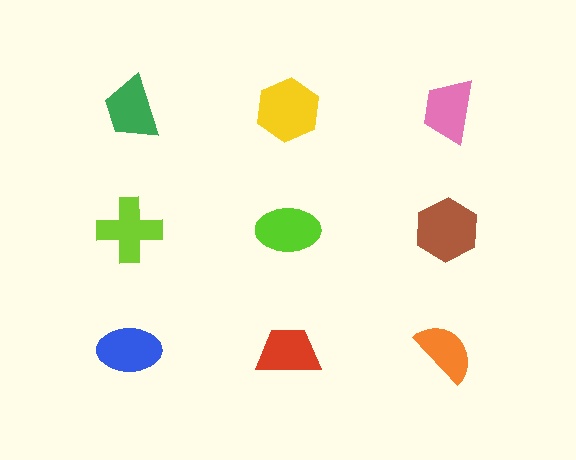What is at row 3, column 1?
A blue ellipse.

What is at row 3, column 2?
A red trapezoid.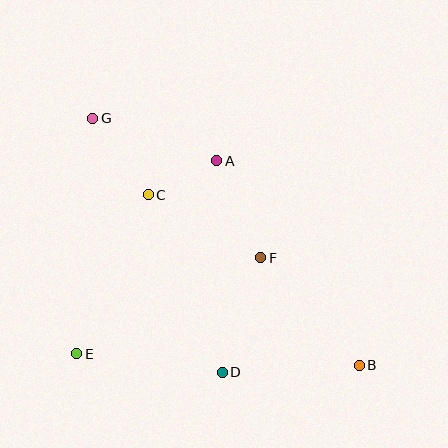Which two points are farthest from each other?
Points B and G are farthest from each other.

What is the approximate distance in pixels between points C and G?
The distance between C and G is approximately 94 pixels.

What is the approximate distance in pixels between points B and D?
The distance between B and D is approximately 137 pixels.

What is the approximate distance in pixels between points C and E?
The distance between C and E is approximately 175 pixels.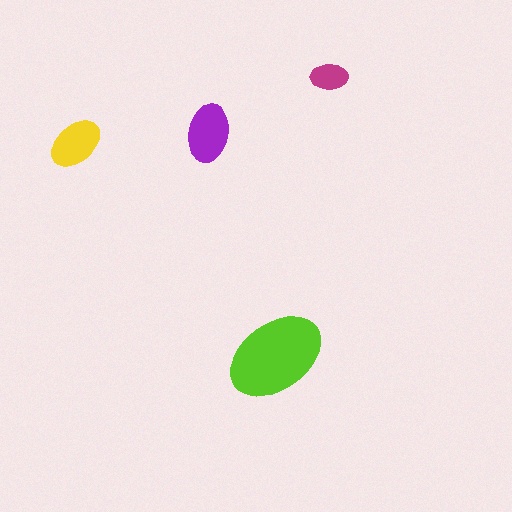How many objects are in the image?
There are 4 objects in the image.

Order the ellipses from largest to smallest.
the lime one, the purple one, the yellow one, the magenta one.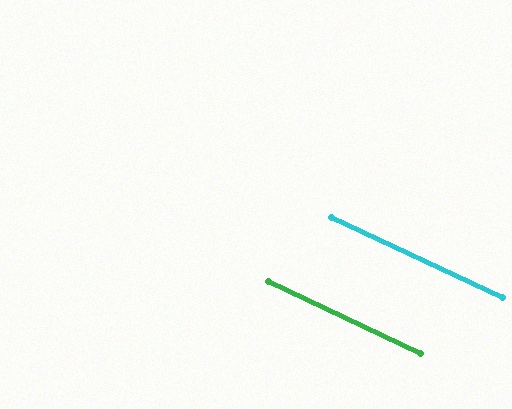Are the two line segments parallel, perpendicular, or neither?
Parallel — their directions differ by only 0.4°.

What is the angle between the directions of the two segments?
Approximately 0 degrees.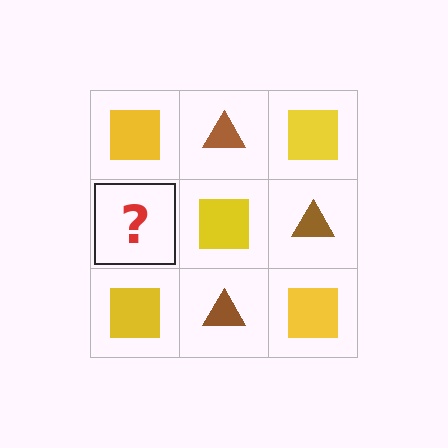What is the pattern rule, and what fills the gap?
The rule is that it alternates yellow square and brown triangle in a checkerboard pattern. The gap should be filled with a brown triangle.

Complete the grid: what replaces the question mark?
The question mark should be replaced with a brown triangle.